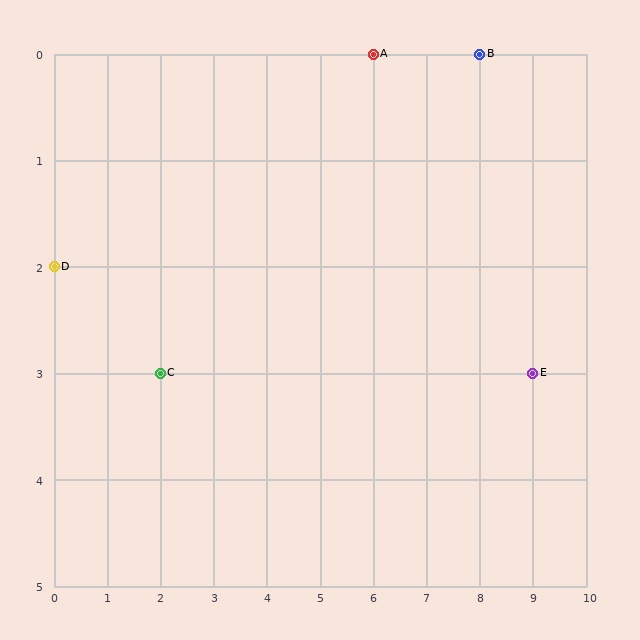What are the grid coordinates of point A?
Point A is at grid coordinates (6, 0).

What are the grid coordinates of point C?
Point C is at grid coordinates (2, 3).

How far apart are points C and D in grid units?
Points C and D are 2 columns and 1 row apart (about 2.2 grid units diagonally).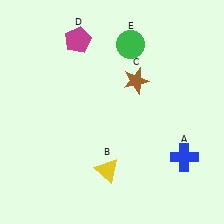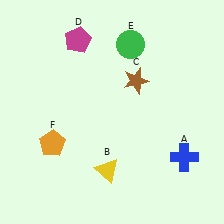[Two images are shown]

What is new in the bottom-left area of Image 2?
An orange pentagon (F) was added in the bottom-left area of Image 2.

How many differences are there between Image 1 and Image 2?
There is 1 difference between the two images.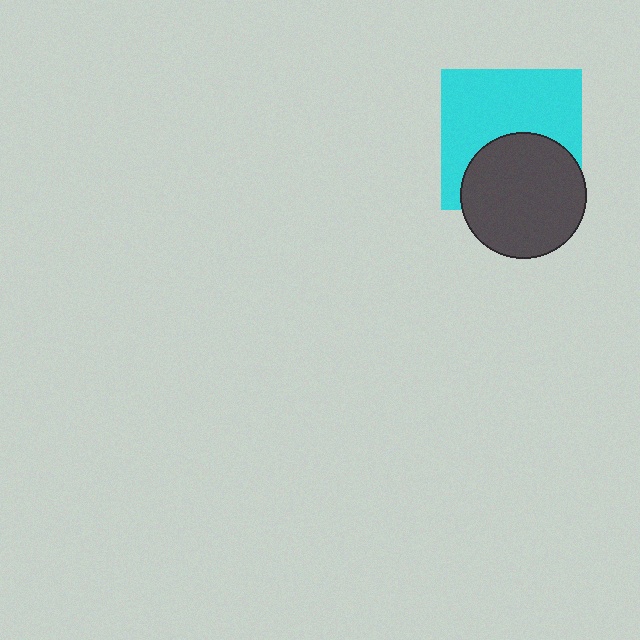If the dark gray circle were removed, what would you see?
You would see the complete cyan square.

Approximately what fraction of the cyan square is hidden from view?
Roughly 40% of the cyan square is hidden behind the dark gray circle.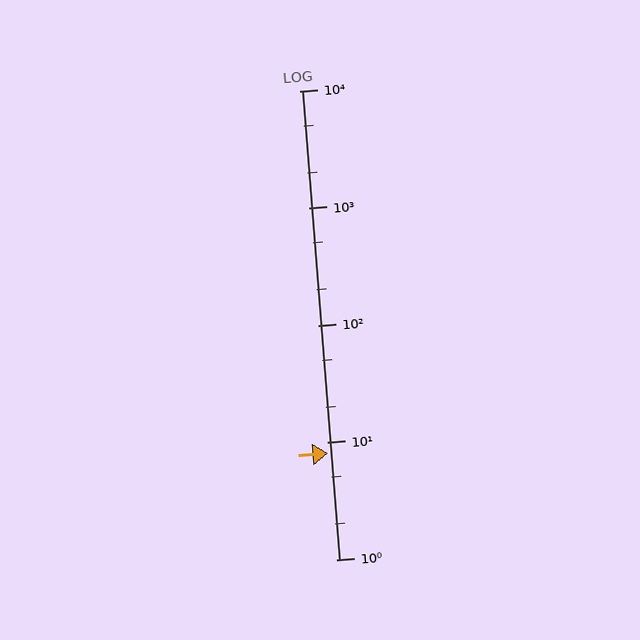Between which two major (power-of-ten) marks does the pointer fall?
The pointer is between 1 and 10.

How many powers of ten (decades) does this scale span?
The scale spans 4 decades, from 1 to 10000.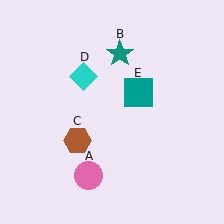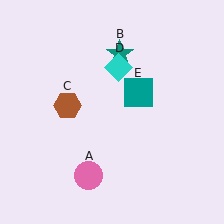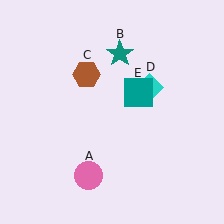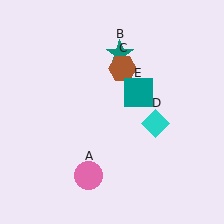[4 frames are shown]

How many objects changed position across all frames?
2 objects changed position: brown hexagon (object C), cyan diamond (object D).